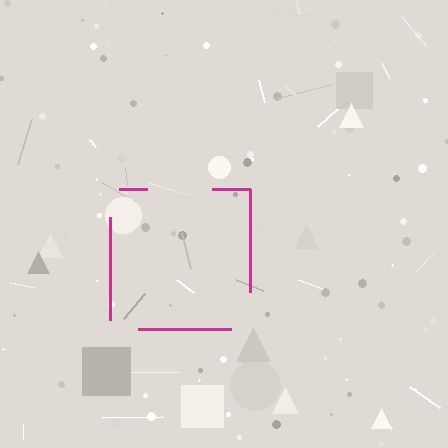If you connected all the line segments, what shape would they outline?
They would outline a square.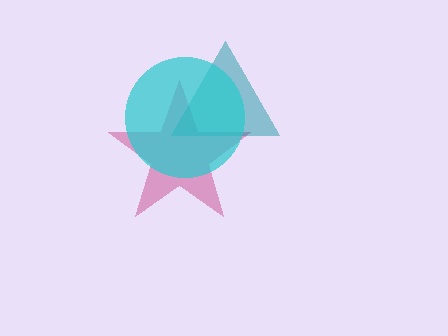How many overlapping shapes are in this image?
There are 3 overlapping shapes in the image.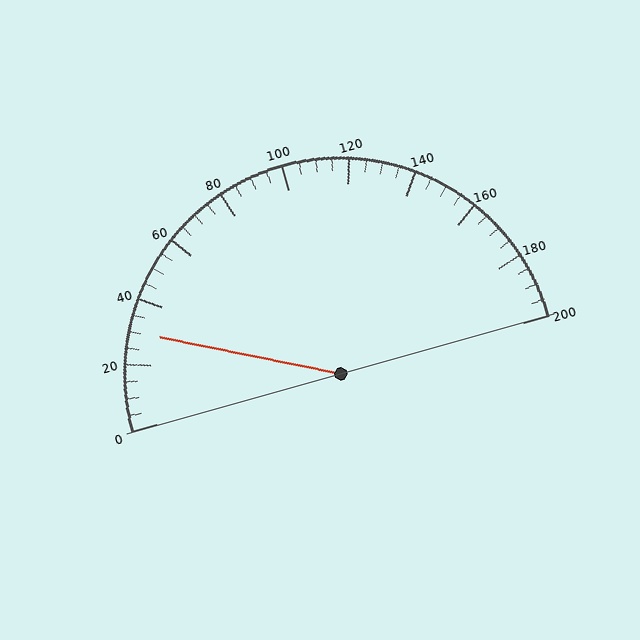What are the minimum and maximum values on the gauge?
The gauge ranges from 0 to 200.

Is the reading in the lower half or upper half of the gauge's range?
The reading is in the lower half of the range (0 to 200).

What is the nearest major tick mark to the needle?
The nearest major tick mark is 40.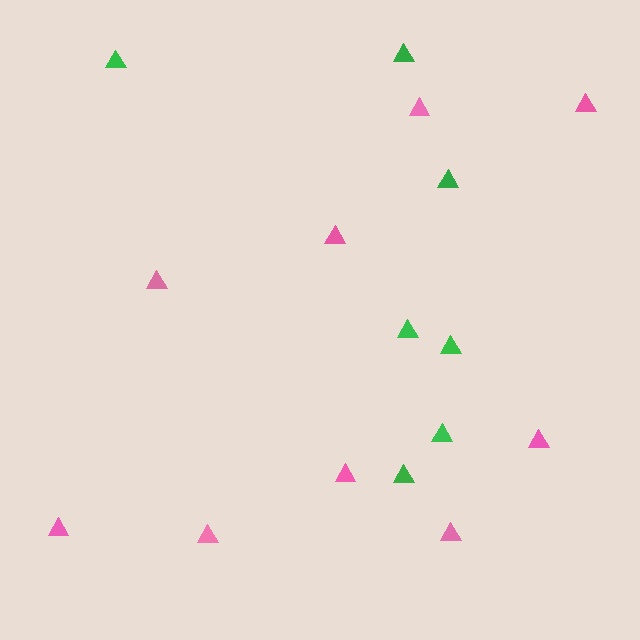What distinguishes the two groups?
There are 2 groups: one group of green triangles (7) and one group of pink triangles (9).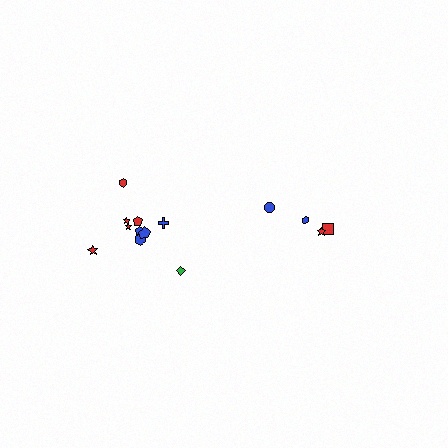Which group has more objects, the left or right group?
The left group.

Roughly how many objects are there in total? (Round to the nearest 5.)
Roughly 15 objects in total.